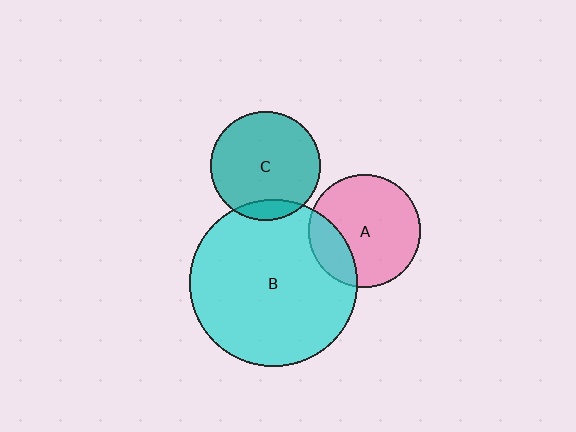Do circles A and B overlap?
Yes.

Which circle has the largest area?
Circle B (cyan).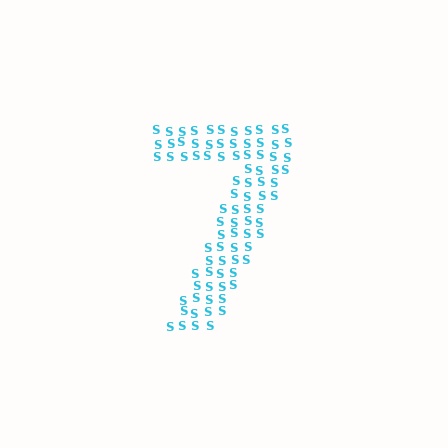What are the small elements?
The small elements are letter S's.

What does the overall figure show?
The overall figure shows the digit 7.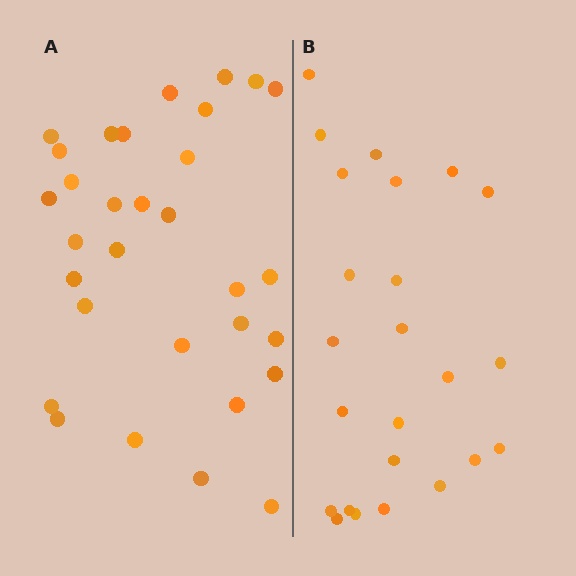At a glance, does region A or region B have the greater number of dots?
Region A (the left region) has more dots.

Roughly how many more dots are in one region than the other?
Region A has roughly 8 or so more dots than region B.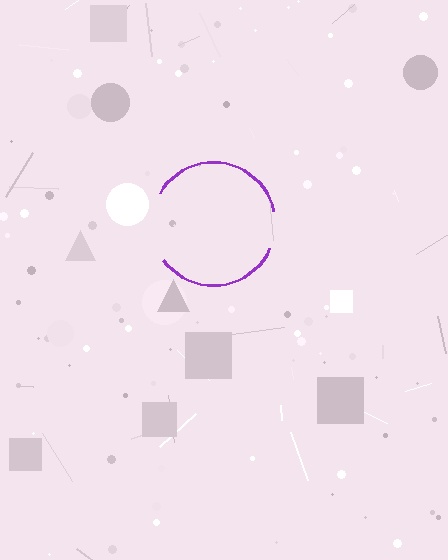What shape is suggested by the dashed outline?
The dashed outline suggests a circle.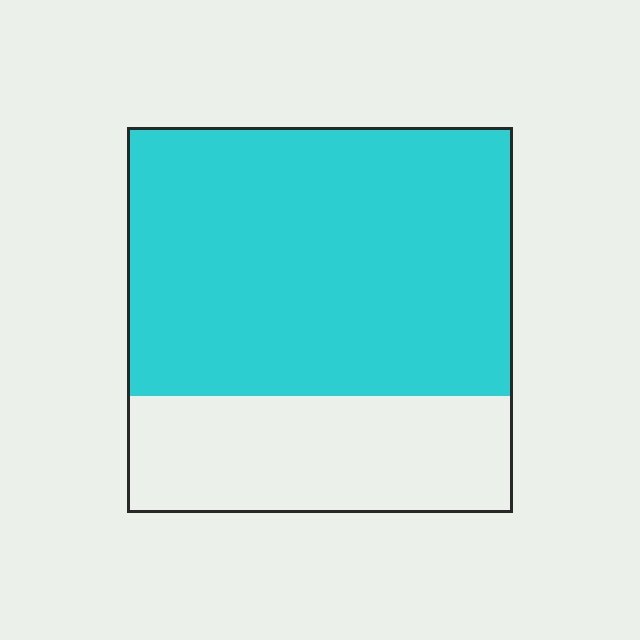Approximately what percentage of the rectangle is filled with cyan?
Approximately 70%.